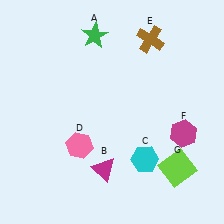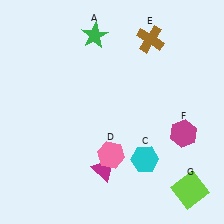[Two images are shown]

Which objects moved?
The objects that moved are: the pink hexagon (D), the lime square (G).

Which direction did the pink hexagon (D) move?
The pink hexagon (D) moved right.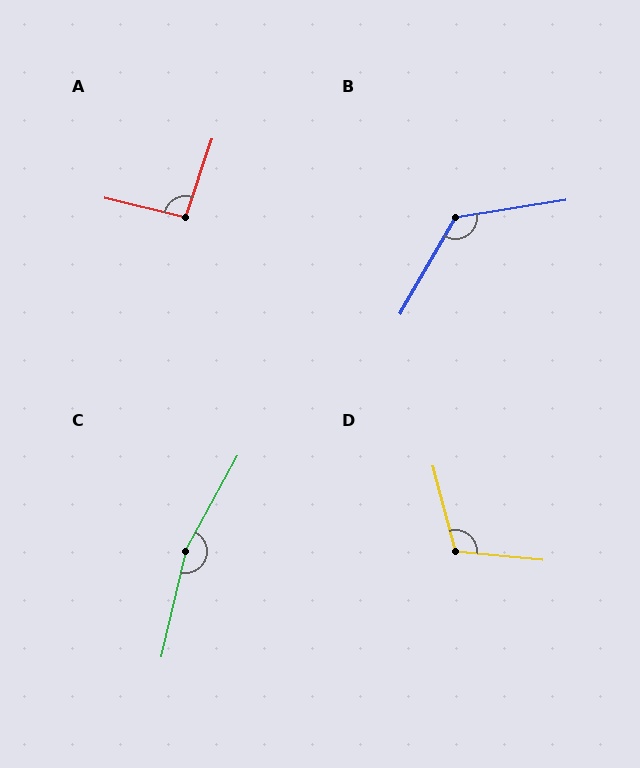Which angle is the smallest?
A, at approximately 96 degrees.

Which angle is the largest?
C, at approximately 164 degrees.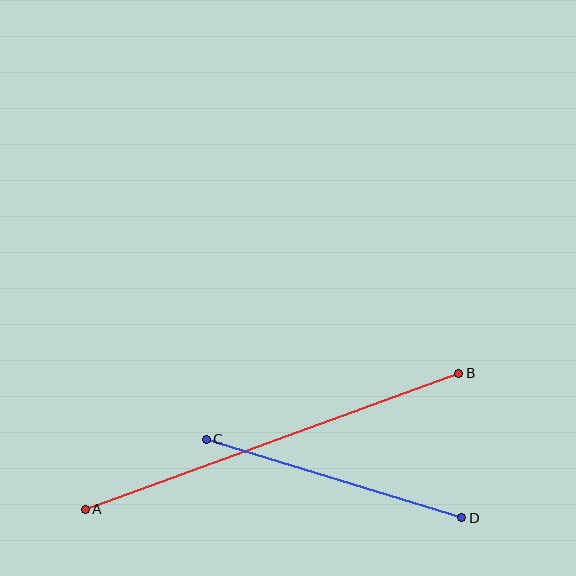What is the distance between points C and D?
The distance is approximately 268 pixels.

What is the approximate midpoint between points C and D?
The midpoint is at approximately (334, 478) pixels.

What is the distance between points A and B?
The distance is approximately 398 pixels.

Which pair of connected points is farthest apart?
Points A and B are farthest apart.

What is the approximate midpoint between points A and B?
The midpoint is at approximately (272, 441) pixels.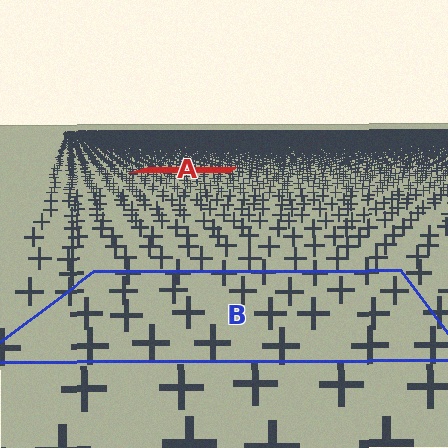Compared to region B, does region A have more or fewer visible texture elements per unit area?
Region A has more texture elements per unit area — they are packed more densely because it is farther away.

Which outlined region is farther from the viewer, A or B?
Region A is farther from the viewer — the texture elements inside it appear smaller and more densely packed.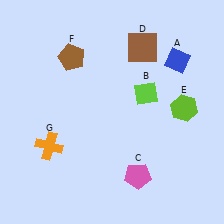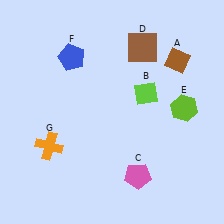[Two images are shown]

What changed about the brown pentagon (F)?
In Image 1, F is brown. In Image 2, it changed to blue.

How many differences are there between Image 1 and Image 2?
There are 2 differences between the two images.